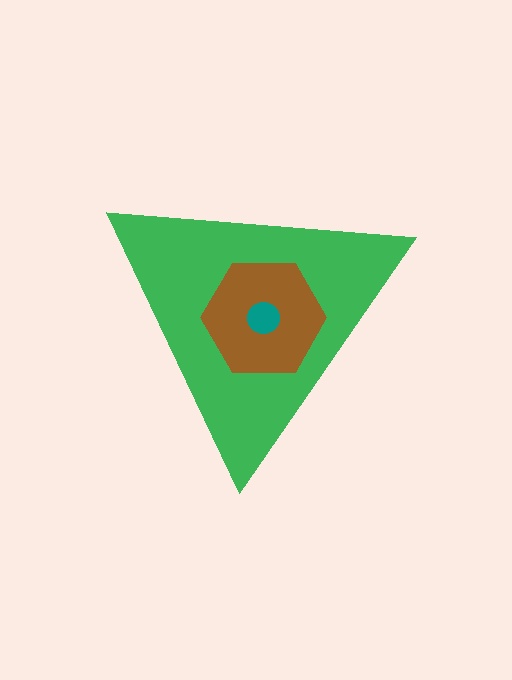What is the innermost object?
The teal circle.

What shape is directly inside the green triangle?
The brown hexagon.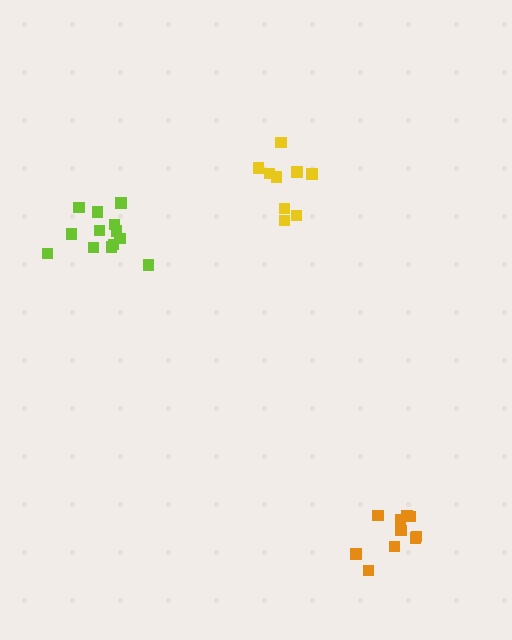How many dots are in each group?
Group 1: 10 dots, Group 2: 9 dots, Group 3: 13 dots (32 total).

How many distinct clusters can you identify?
There are 3 distinct clusters.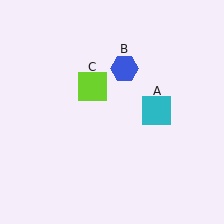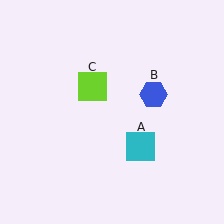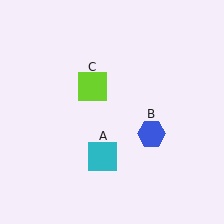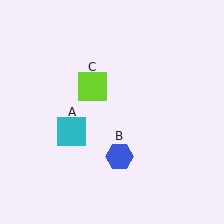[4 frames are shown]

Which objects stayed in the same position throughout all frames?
Lime square (object C) remained stationary.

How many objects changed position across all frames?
2 objects changed position: cyan square (object A), blue hexagon (object B).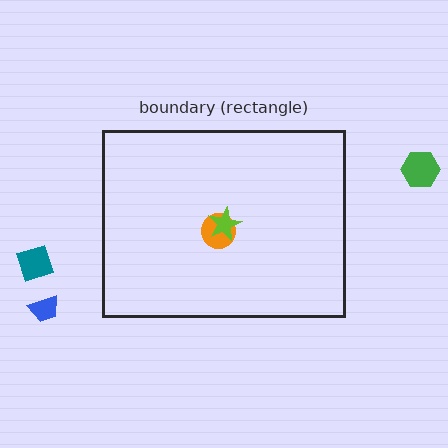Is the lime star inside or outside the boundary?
Inside.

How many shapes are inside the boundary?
2 inside, 3 outside.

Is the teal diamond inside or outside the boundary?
Outside.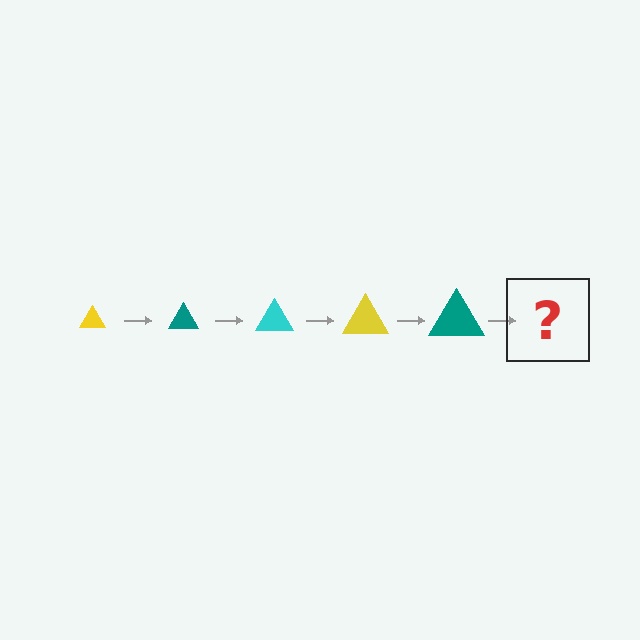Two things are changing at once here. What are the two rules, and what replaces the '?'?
The two rules are that the triangle grows larger each step and the color cycles through yellow, teal, and cyan. The '?' should be a cyan triangle, larger than the previous one.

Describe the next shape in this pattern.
It should be a cyan triangle, larger than the previous one.